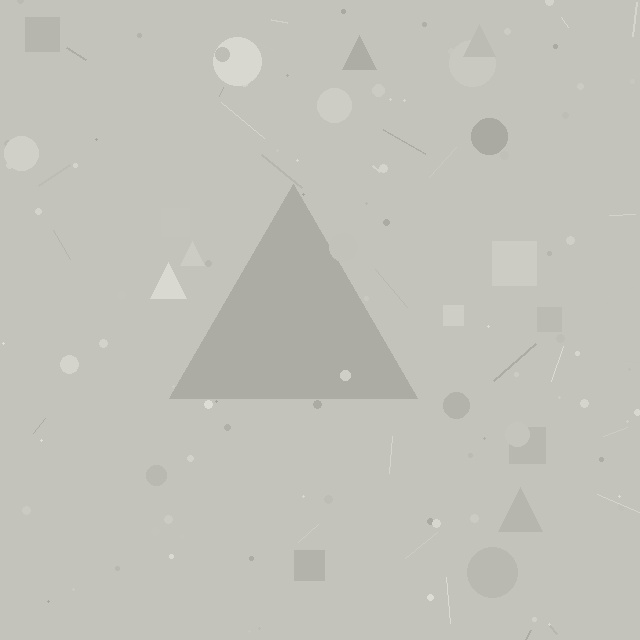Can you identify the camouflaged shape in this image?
The camouflaged shape is a triangle.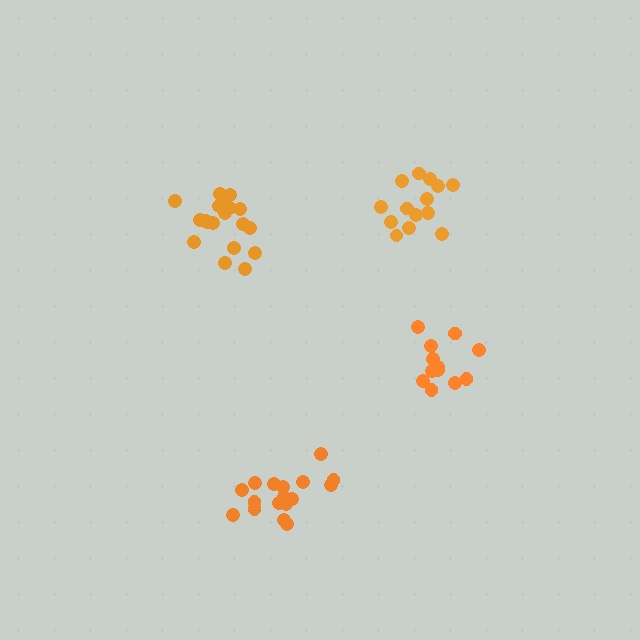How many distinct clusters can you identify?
There are 4 distinct clusters.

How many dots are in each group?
Group 1: 14 dots, Group 2: 19 dots, Group 3: 19 dots, Group 4: 13 dots (65 total).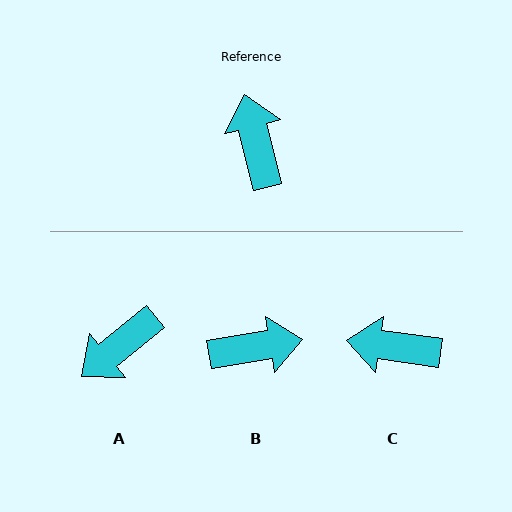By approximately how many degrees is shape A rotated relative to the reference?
Approximately 115 degrees counter-clockwise.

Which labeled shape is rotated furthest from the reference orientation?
A, about 115 degrees away.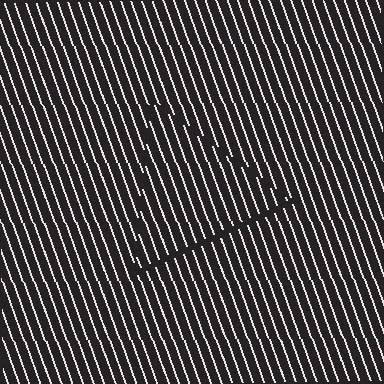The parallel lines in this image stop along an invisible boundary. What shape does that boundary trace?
An illusory triangle. The interior of the shape contains the same grating, shifted by half a period — the contour is defined by the phase discontinuity where line-ends from the inner and outer gratings abut.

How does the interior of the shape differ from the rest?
The interior of the shape contains the same grating, shifted by half a period — the contour is defined by the phase discontinuity where line-ends from the inner and outer gratings abut.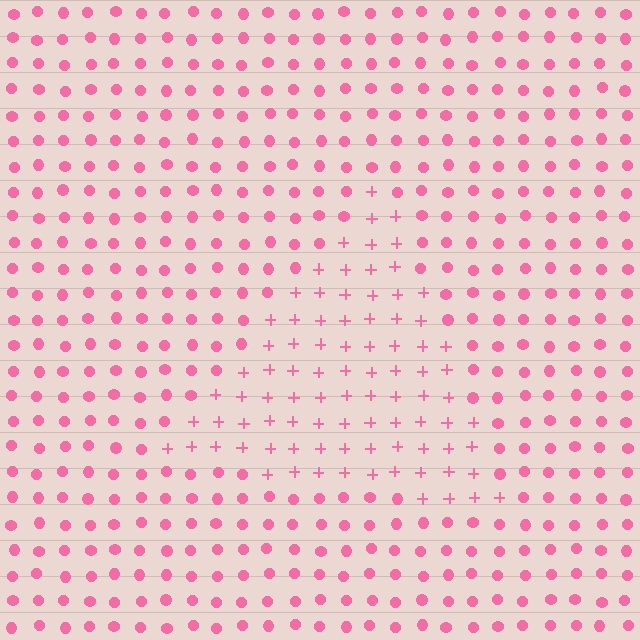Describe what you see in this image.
The image is filled with small pink elements arranged in a uniform grid. A triangle-shaped region contains plus signs, while the surrounding area contains circles. The boundary is defined purely by the change in element shape.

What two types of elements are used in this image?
The image uses plus signs inside the triangle region and circles outside it.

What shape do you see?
I see a triangle.